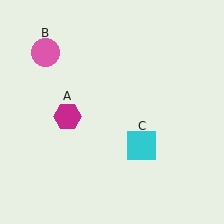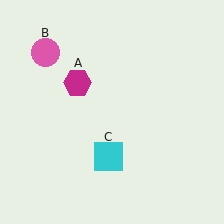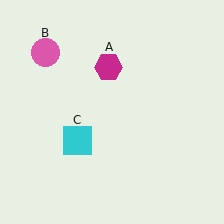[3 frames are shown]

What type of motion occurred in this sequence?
The magenta hexagon (object A), cyan square (object C) rotated clockwise around the center of the scene.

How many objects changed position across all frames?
2 objects changed position: magenta hexagon (object A), cyan square (object C).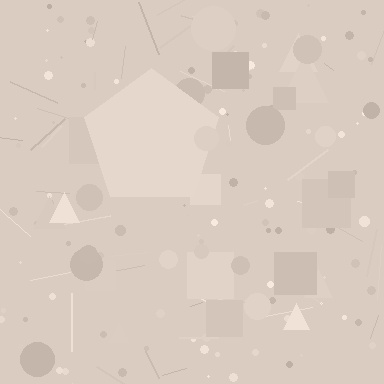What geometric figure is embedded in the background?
A pentagon is embedded in the background.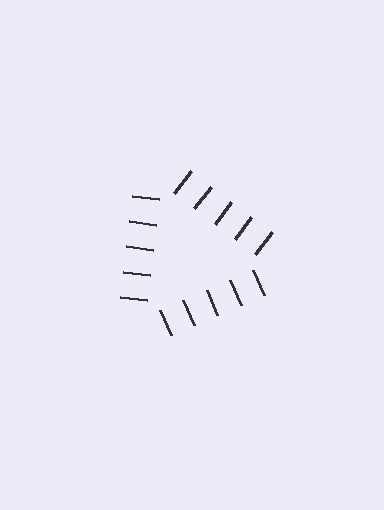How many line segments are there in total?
15 — 5 along each of the 3 edges.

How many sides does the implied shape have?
3 sides — the line-ends trace a triangle.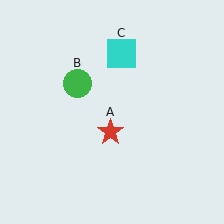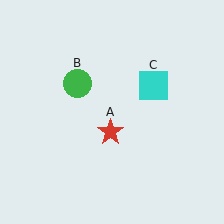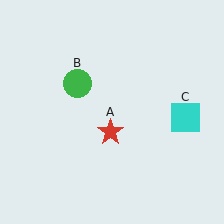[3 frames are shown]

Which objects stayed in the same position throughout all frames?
Red star (object A) and green circle (object B) remained stationary.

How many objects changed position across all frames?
1 object changed position: cyan square (object C).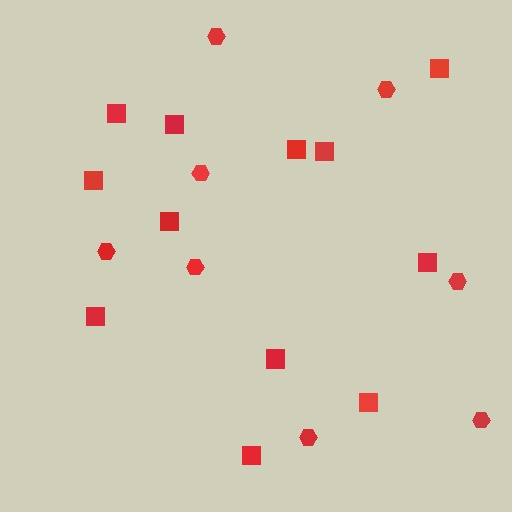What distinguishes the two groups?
There are 2 groups: one group of squares (12) and one group of hexagons (8).